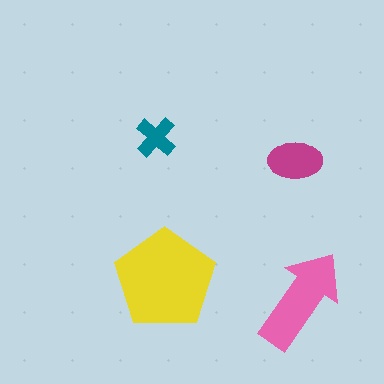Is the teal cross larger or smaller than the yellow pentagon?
Smaller.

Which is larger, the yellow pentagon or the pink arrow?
The yellow pentagon.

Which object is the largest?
The yellow pentagon.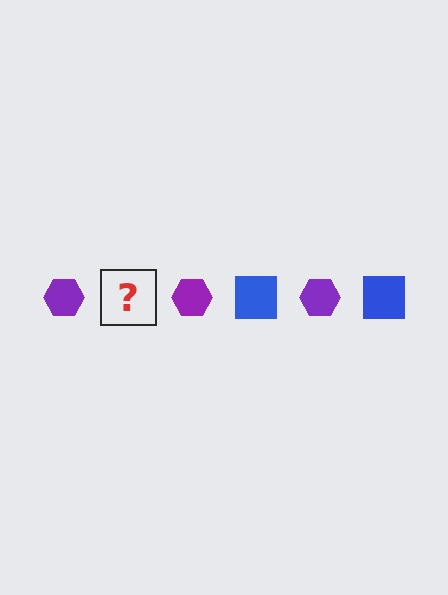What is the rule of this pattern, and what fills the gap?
The rule is that the pattern alternates between purple hexagon and blue square. The gap should be filled with a blue square.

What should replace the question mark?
The question mark should be replaced with a blue square.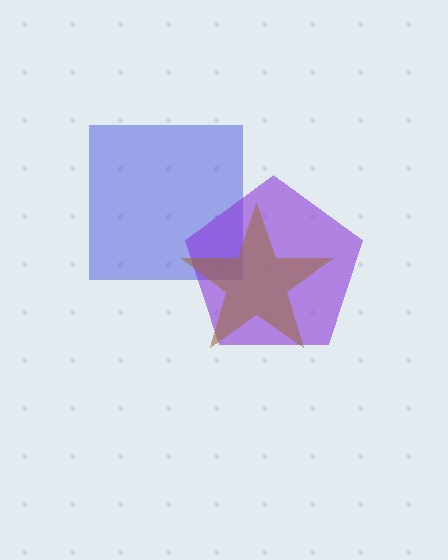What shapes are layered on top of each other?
The layered shapes are: a blue square, a purple pentagon, a brown star.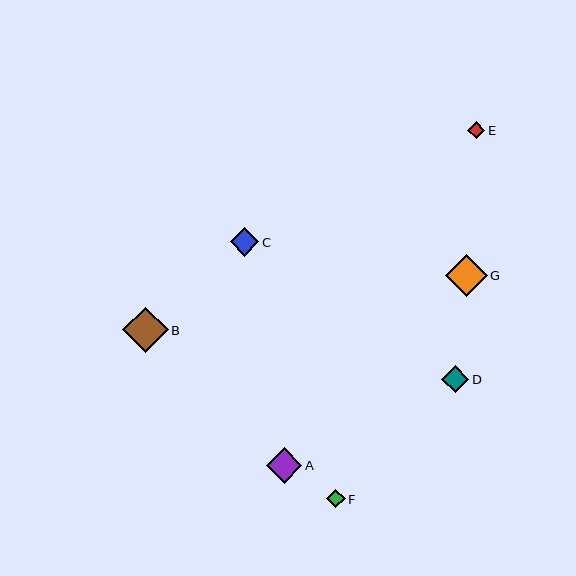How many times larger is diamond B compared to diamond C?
Diamond B is approximately 1.6 times the size of diamond C.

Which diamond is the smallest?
Diamond E is the smallest with a size of approximately 17 pixels.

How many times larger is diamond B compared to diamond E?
Diamond B is approximately 2.7 times the size of diamond E.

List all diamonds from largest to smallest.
From largest to smallest: B, G, A, C, D, F, E.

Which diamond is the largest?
Diamond B is the largest with a size of approximately 45 pixels.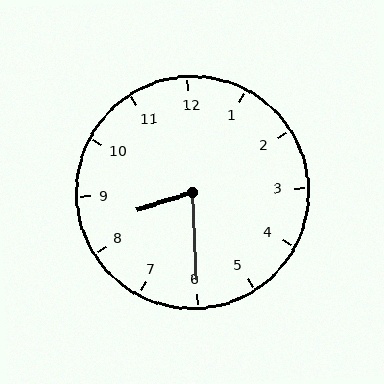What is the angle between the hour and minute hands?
Approximately 75 degrees.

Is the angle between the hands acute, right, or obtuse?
It is acute.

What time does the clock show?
8:30.